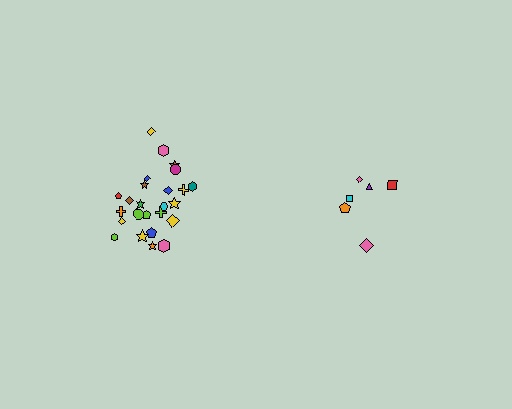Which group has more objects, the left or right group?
The left group.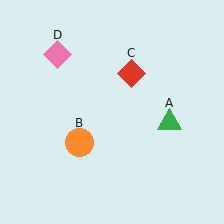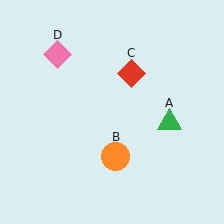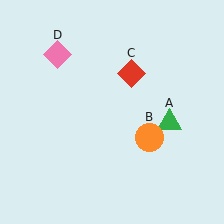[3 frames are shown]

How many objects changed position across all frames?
1 object changed position: orange circle (object B).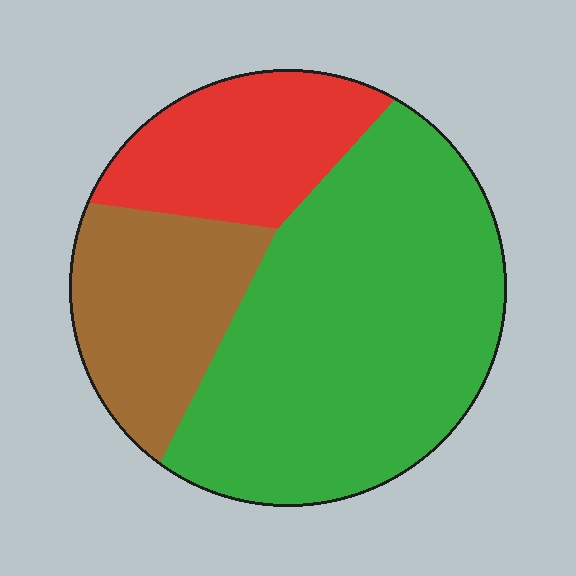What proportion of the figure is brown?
Brown covers about 20% of the figure.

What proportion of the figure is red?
Red takes up between a sixth and a third of the figure.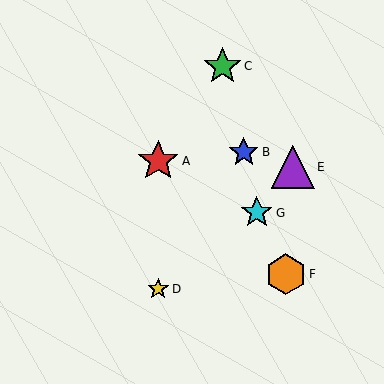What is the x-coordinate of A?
Object A is at x≈158.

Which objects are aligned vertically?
Objects A, D are aligned vertically.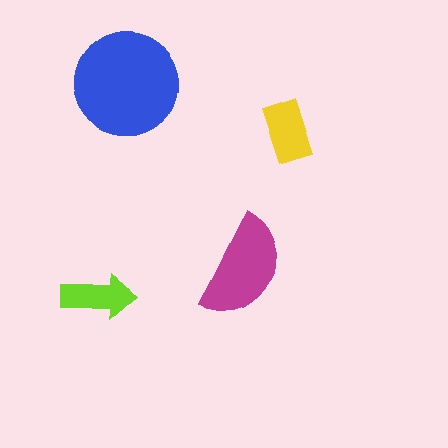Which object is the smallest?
The lime arrow.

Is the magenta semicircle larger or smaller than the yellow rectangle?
Larger.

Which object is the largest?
The blue circle.